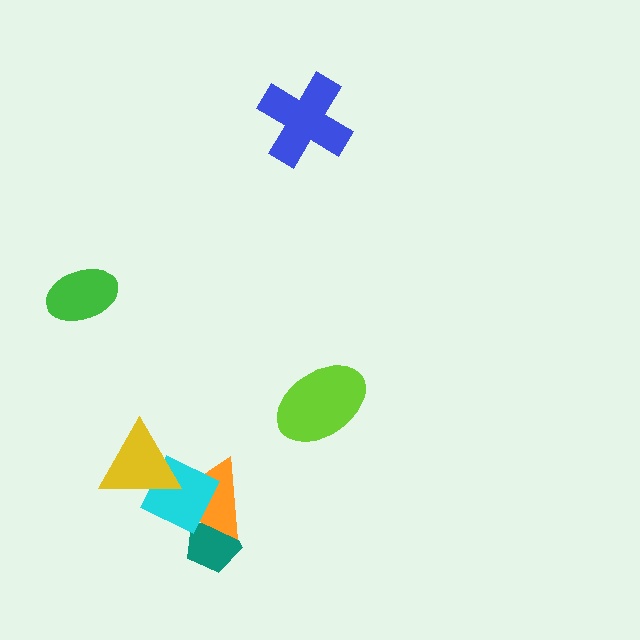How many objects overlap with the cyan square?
2 objects overlap with the cyan square.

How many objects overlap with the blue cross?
0 objects overlap with the blue cross.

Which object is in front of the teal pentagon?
The orange triangle is in front of the teal pentagon.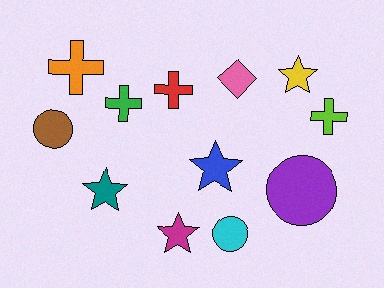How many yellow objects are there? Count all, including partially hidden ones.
There is 1 yellow object.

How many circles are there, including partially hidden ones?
There are 3 circles.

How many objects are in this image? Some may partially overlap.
There are 12 objects.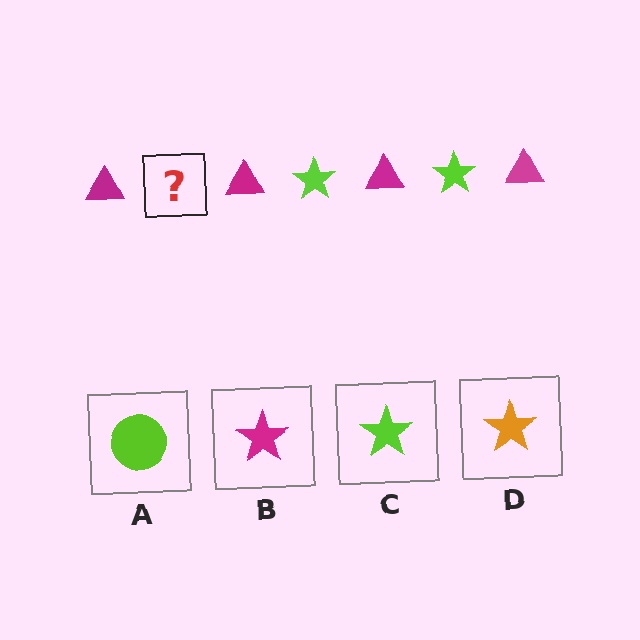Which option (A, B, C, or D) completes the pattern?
C.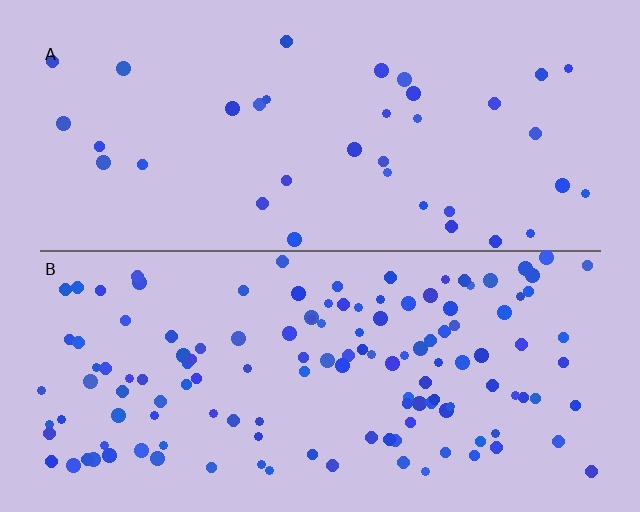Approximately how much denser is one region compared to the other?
Approximately 3.6× — region B over region A.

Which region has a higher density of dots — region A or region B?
B (the bottom).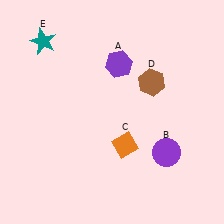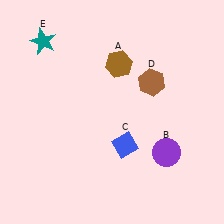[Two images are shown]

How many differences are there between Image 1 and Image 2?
There are 2 differences between the two images.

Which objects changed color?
A changed from purple to brown. C changed from orange to blue.